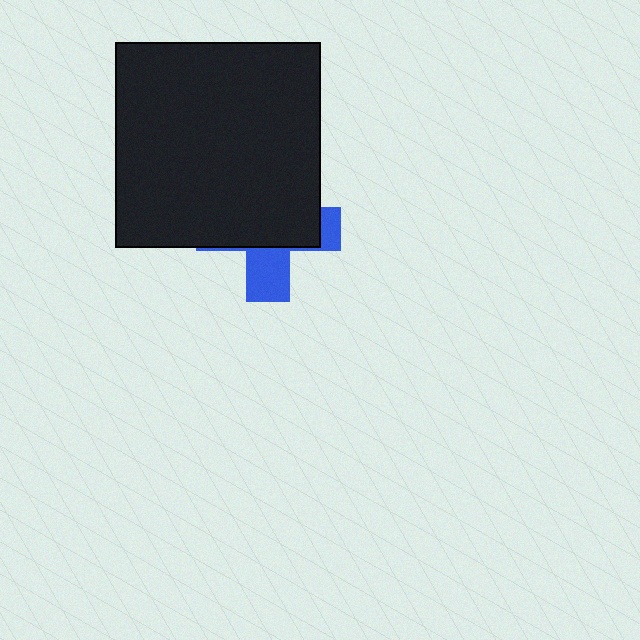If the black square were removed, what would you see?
You would see the complete blue cross.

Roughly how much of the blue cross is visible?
A small part of it is visible (roughly 33%).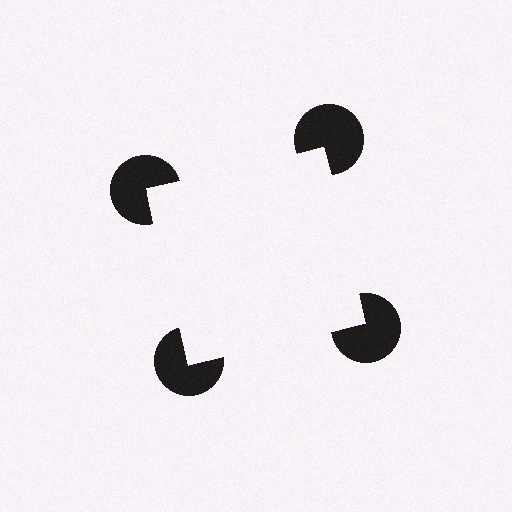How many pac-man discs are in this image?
There are 4 — one at each vertex of the illusory square.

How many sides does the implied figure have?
4 sides.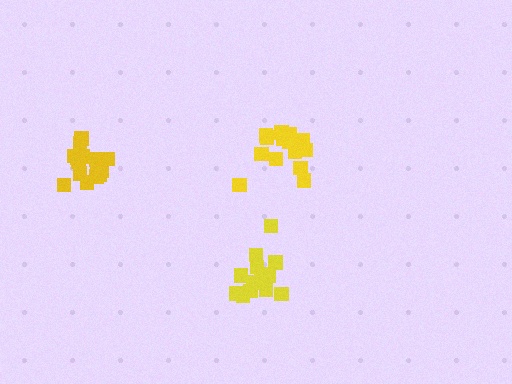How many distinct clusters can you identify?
There are 3 distinct clusters.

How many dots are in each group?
Group 1: 16 dots, Group 2: 14 dots, Group 3: 16 dots (46 total).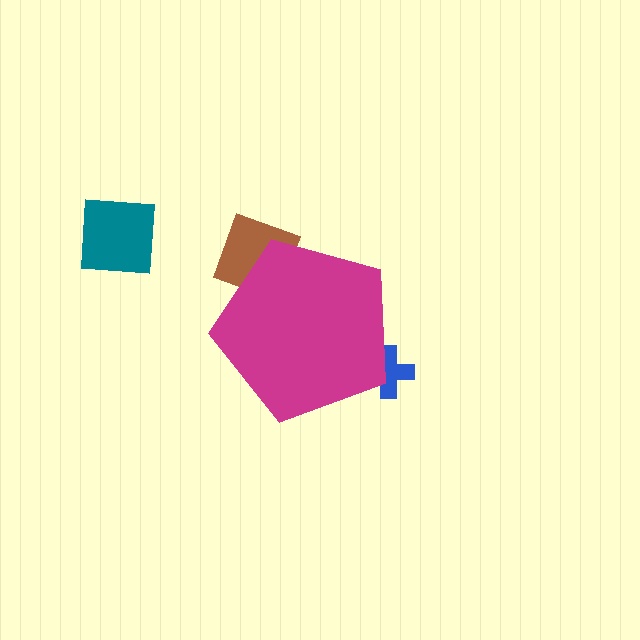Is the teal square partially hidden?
No, the teal square is fully visible.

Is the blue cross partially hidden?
Yes, the blue cross is partially hidden behind the magenta pentagon.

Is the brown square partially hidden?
Yes, the brown square is partially hidden behind the magenta pentagon.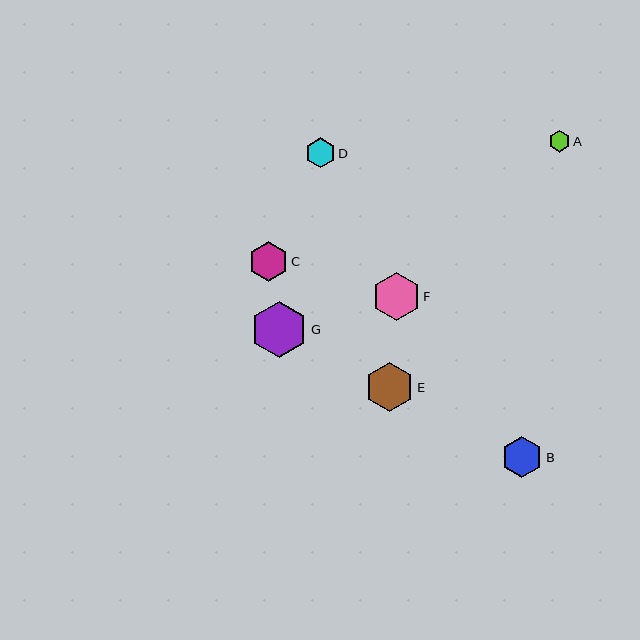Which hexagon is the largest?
Hexagon G is the largest with a size of approximately 57 pixels.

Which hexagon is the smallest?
Hexagon A is the smallest with a size of approximately 22 pixels.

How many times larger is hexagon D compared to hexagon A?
Hexagon D is approximately 1.4 times the size of hexagon A.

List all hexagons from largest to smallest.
From largest to smallest: G, E, F, B, C, D, A.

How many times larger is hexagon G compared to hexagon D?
Hexagon G is approximately 1.9 times the size of hexagon D.